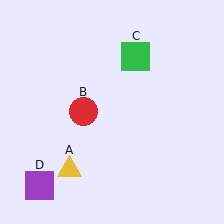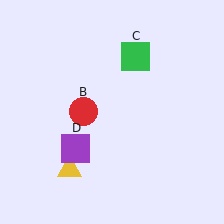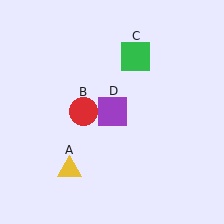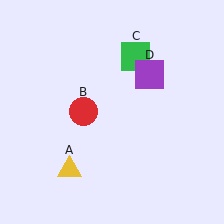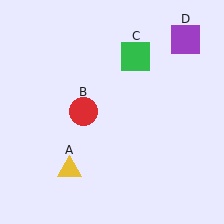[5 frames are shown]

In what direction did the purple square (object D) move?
The purple square (object D) moved up and to the right.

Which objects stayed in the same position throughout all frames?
Yellow triangle (object A) and red circle (object B) and green square (object C) remained stationary.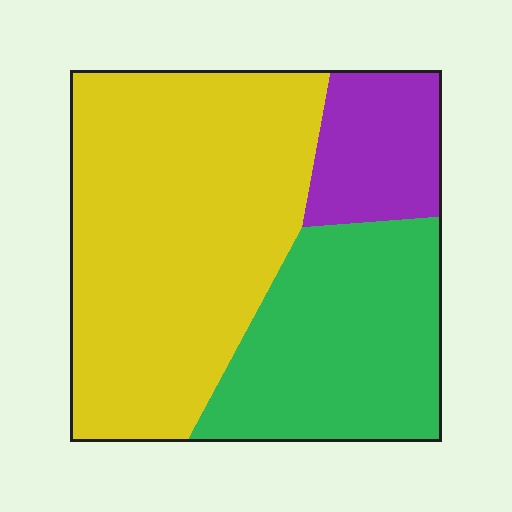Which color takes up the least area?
Purple, at roughly 15%.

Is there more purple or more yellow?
Yellow.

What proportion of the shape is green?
Green takes up about one third (1/3) of the shape.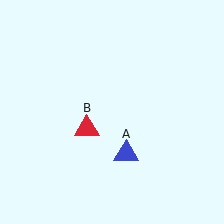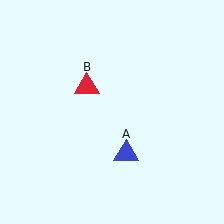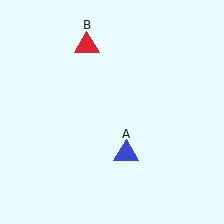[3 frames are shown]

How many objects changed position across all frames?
1 object changed position: red triangle (object B).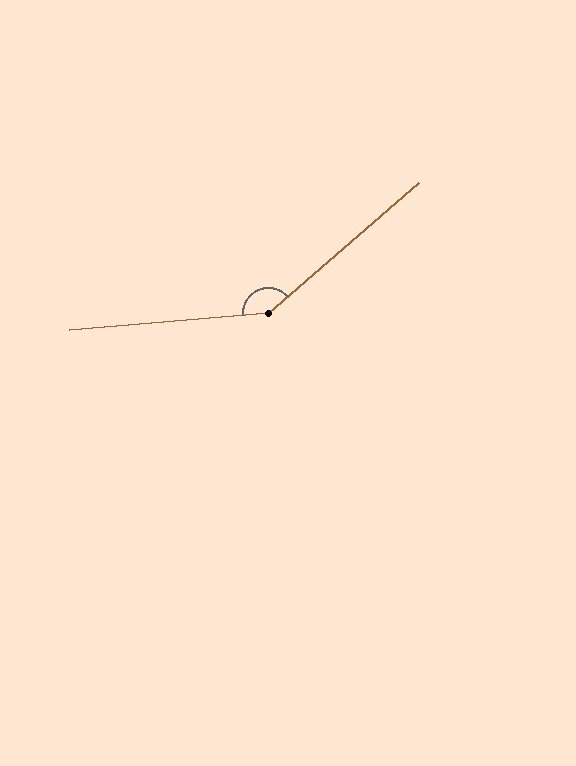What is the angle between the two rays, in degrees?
Approximately 144 degrees.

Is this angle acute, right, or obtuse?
It is obtuse.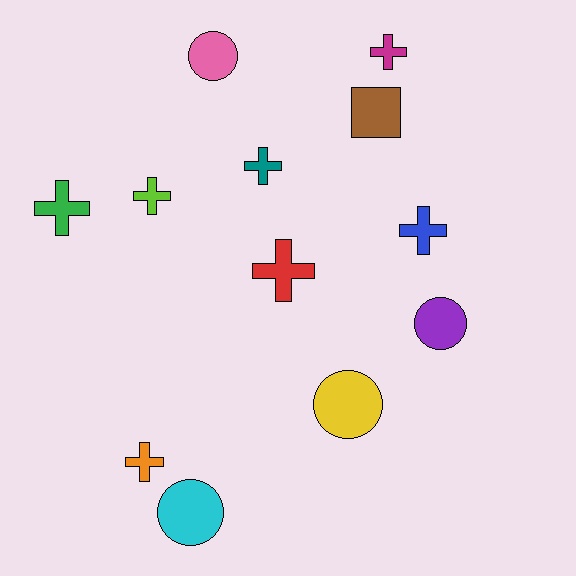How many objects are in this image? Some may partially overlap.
There are 12 objects.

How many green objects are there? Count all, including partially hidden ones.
There is 1 green object.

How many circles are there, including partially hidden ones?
There are 4 circles.